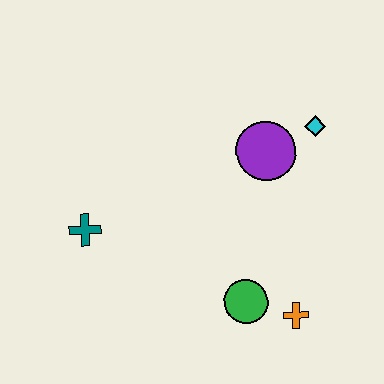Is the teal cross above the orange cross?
Yes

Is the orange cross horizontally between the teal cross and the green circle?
No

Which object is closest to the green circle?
The orange cross is closest to the green circle.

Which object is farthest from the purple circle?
The teal cross is farthest from the purple circle.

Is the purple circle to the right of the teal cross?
Yes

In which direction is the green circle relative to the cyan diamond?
The green circle is below the cyan diamond.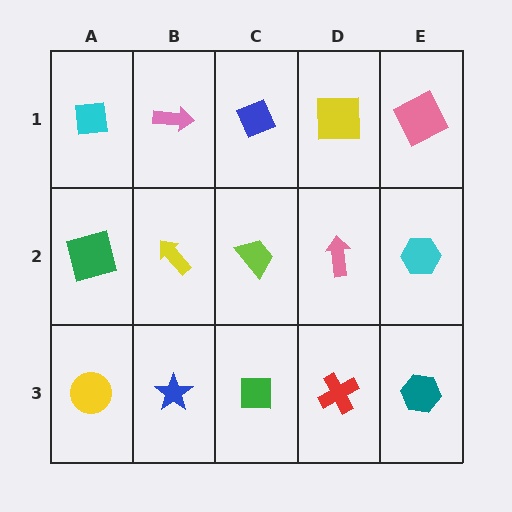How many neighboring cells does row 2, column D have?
4.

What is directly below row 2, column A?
A yellow circle.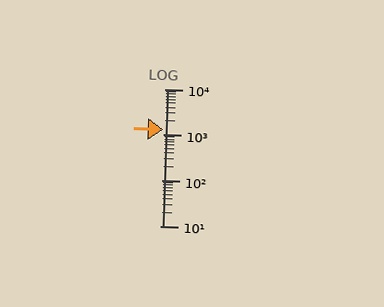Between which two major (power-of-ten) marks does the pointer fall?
The pointer is between 1000 and 10000.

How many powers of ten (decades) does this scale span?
The scale spans 3 decades, from 10 to 10000.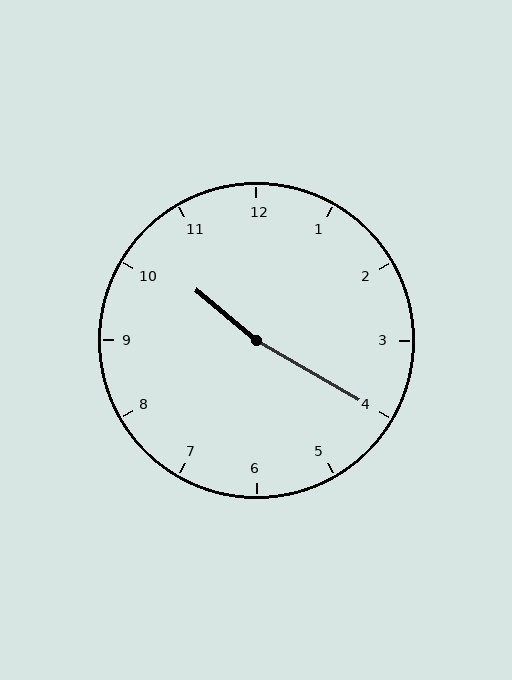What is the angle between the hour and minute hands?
Approximately 170 degrees.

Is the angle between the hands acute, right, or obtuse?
It is obtuse.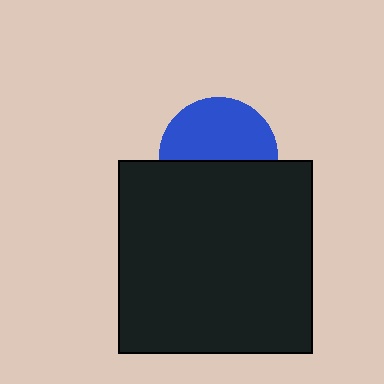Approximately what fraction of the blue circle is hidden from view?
Roughly 47% of the blue circle is hidden behind the black square.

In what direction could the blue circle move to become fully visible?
The blue circle could move up. That would shift it out from behind the black square entirely.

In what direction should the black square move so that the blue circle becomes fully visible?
The black square should move down. That is the shortest direction to clear the overlap and leave the blue circle fully visible.